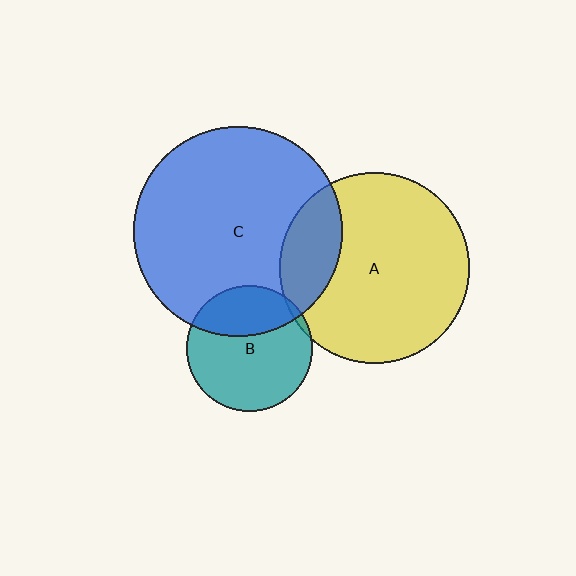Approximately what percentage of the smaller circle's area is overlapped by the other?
Approximately 30%.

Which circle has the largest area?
Circle C (blue).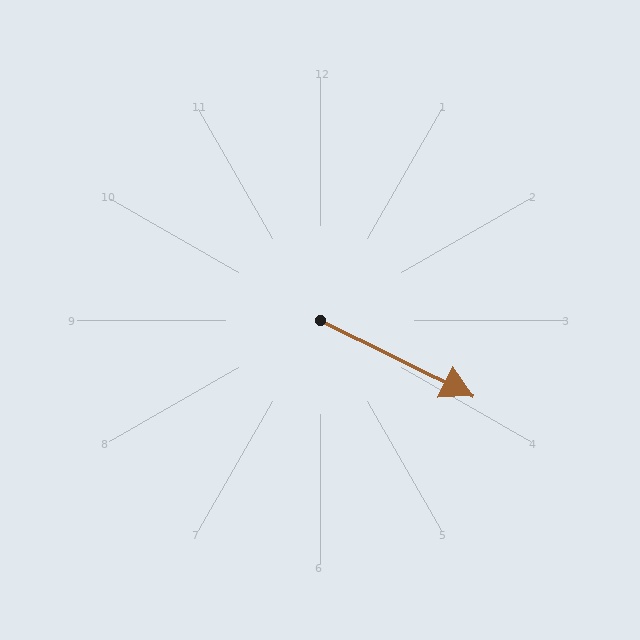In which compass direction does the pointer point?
Southeast.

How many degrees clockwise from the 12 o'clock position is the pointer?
Approximately 116 degrees.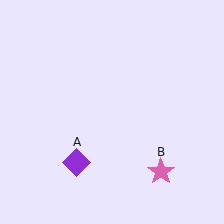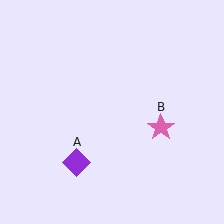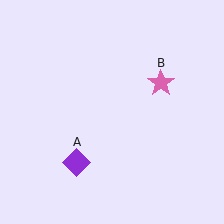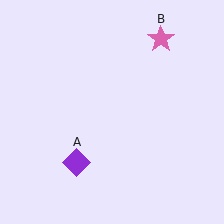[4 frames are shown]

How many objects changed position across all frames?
1 object changed position: pink star (object B).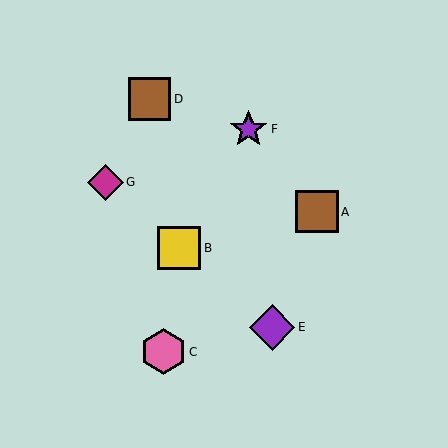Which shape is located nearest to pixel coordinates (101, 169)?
The magenta diamond (labeled G) at (105, 182) is nearest to that location.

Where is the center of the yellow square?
The center of the yellow square is at (179, 248).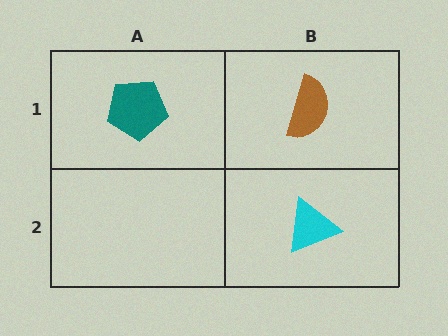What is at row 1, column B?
A brown semicircle.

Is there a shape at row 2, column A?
No, that cell is empty.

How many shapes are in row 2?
1 shape.